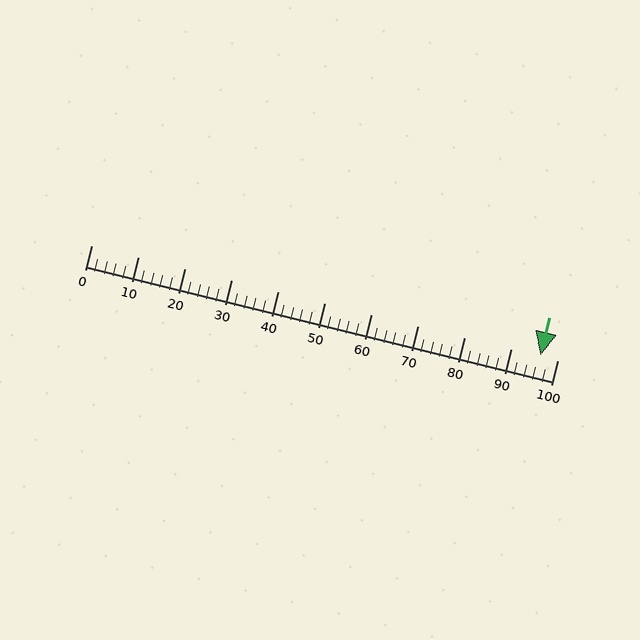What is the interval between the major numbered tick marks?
The major tick marks are spaced 10 units apart.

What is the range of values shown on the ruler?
The ruler shows values from 0 to 100.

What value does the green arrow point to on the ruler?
The green arrow points to approximately 96.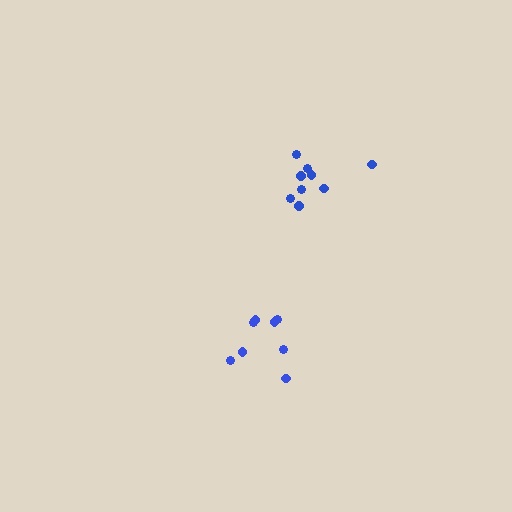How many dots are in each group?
Group 1: 8 dots, Group 2: 9 dots (17 total).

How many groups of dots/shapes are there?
There are 2 groups.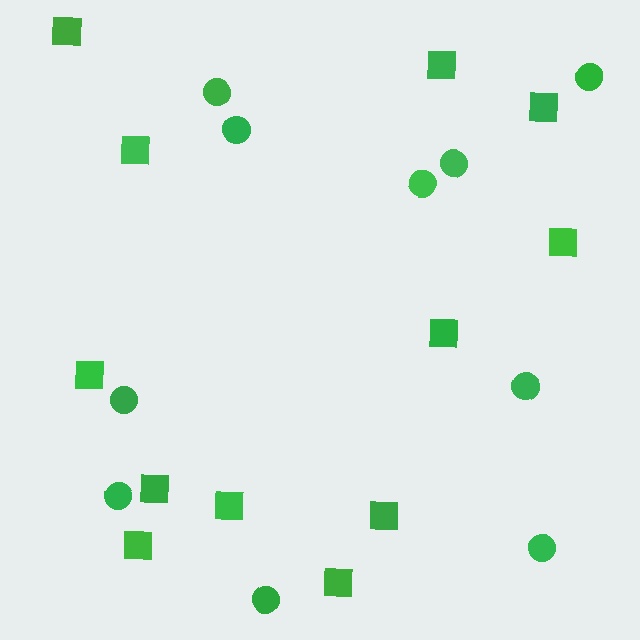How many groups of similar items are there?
There are 2 groups: one group of squares (12) and one group of circles (10).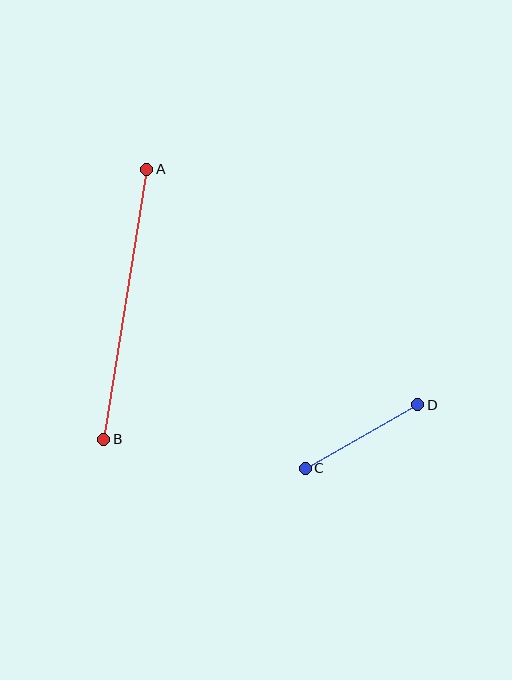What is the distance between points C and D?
The distance is approximately 129 pixels.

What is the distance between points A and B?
The distance is approximately 273 pixels.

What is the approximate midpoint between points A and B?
The midpoint is at approximately (125, 304) pixels.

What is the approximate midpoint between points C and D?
The midpoint is at approximately (362, 436) pixels.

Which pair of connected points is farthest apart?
Points A and B are farthest apart.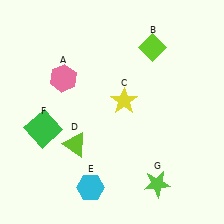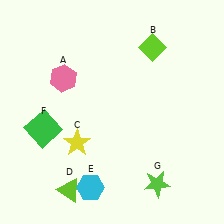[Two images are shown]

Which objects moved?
The objects that moved are: the yellow star (C), the lime triangle (D).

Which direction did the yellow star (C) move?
The yellow star (C) moved left.